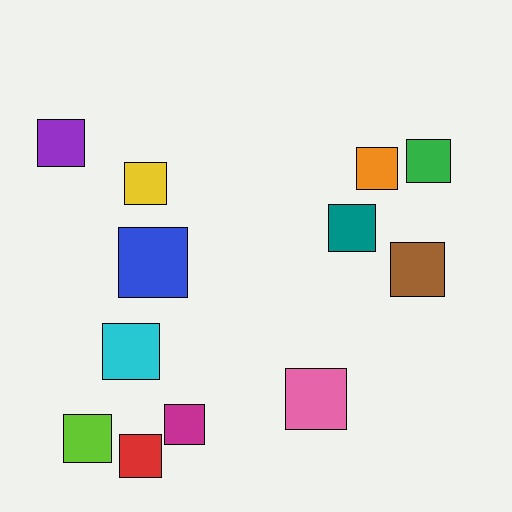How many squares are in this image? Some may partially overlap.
There are 12 squares.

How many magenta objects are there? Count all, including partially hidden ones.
There is 1 magenta object.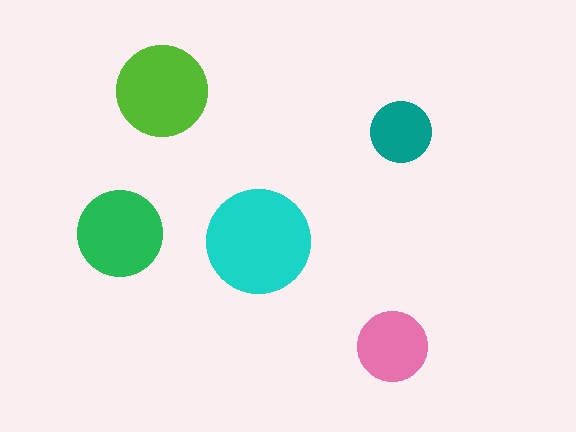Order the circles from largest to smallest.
the cyan one, the lime one, the green one, the pink one, the teal one.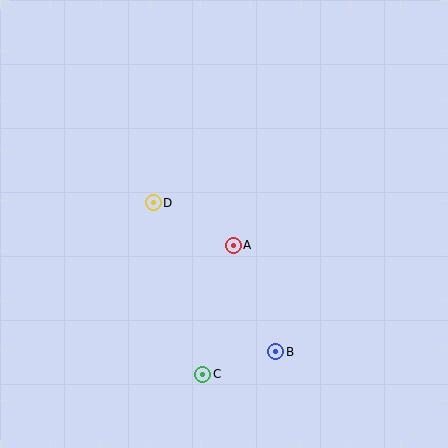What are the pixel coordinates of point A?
Point A is at (233, 245).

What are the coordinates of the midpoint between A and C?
The midpoint between A and C is at (218, 310).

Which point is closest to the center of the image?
Point A at (233, 245) is closest to the center.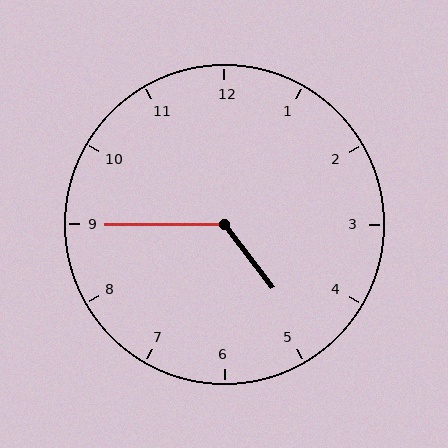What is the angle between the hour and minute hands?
Approximately 128 degrees.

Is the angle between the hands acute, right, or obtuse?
It is obtuse.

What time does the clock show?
4:45.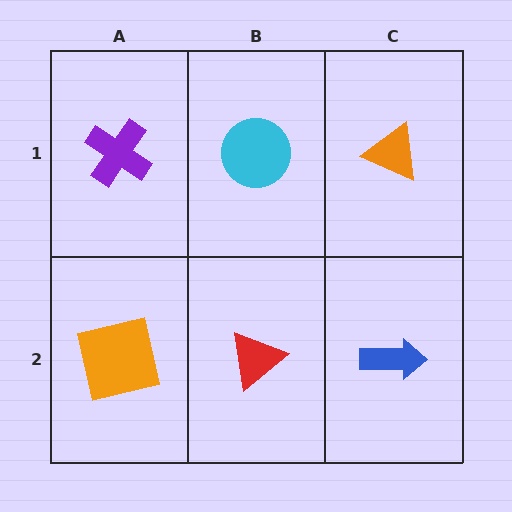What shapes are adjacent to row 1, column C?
A blue arrow (row 2, column C), a cyan circle (row 1, column B).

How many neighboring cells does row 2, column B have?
3.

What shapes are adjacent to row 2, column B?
A cyan circle (row 1, column B), an orange square (row 2, column A), a blue arrow (row 2, column C).